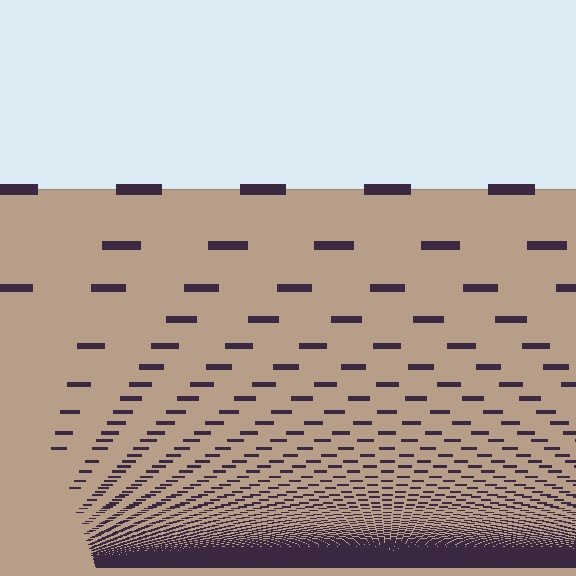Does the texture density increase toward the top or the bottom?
Density increases toward the bottom.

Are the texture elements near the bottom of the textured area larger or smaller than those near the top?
Smaller. The gradient is inverted — elements near the bottom are smaller and denser.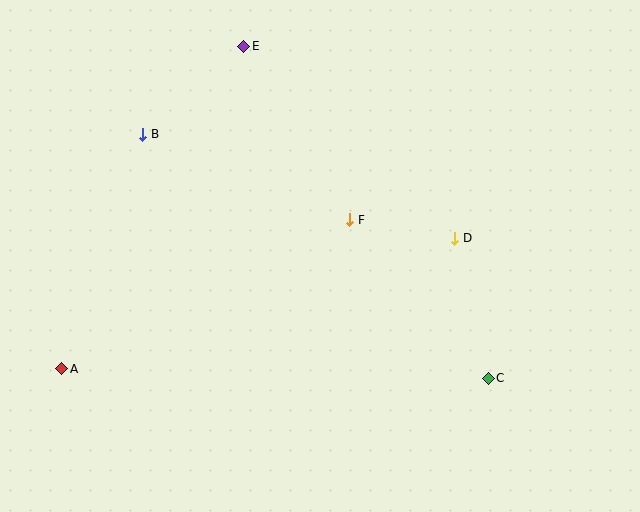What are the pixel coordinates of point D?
Point D is at (455, 238).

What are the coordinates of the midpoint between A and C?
The midpoint between A and C is at (275, 374).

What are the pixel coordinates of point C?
Point C is at (488, 378).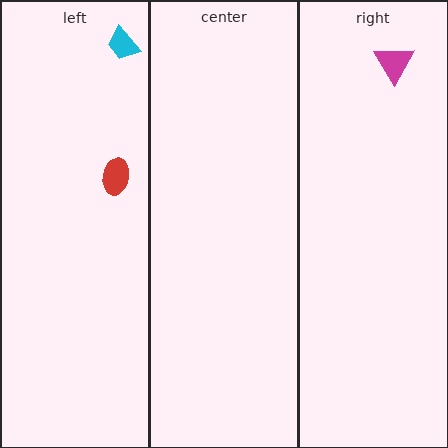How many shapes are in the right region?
1.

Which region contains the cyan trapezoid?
The left region.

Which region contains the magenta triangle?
The right region.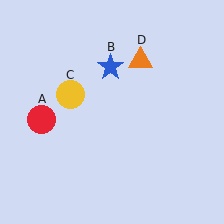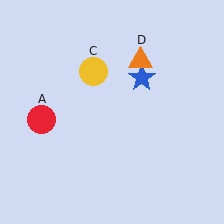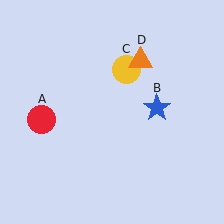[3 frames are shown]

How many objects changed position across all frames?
2 objects changed position: blue star (object B), yellow circle (object C).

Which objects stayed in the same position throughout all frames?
Red circle (object A) and orange triangle (object D) remained stationary.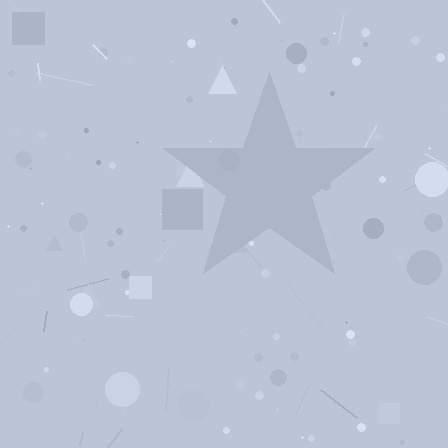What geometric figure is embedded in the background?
A star is embedded in the background.